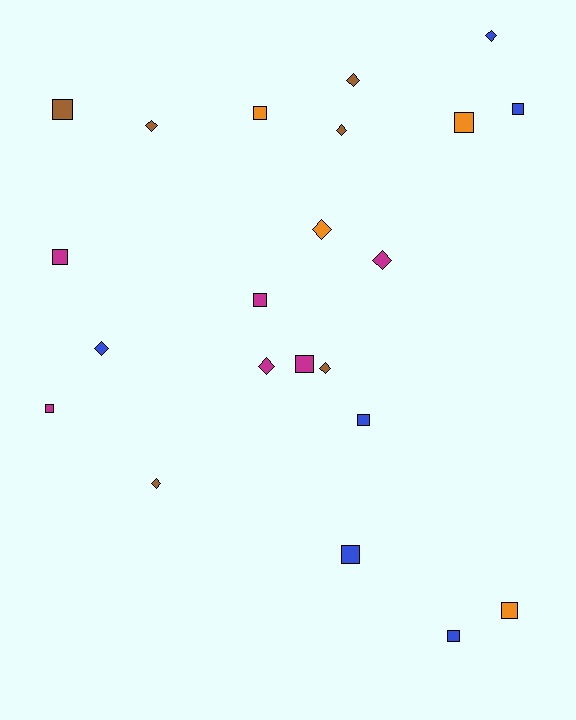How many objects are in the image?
There are 22 objects.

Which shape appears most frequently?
Square, with 12 objects.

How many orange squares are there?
There are 3 orange squares.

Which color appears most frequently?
Magenta, with 6 objects.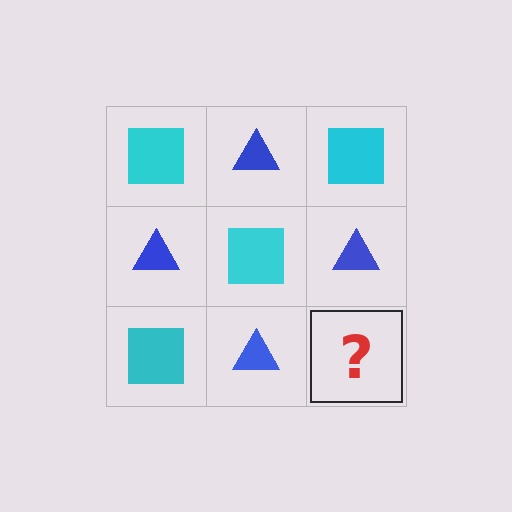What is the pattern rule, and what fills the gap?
The rule is that it alternates cyan square and blue triangle in a checkerboard pattern. The gap should be filled with a cyan square.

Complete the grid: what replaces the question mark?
The question mark should be replaced with a cyan square.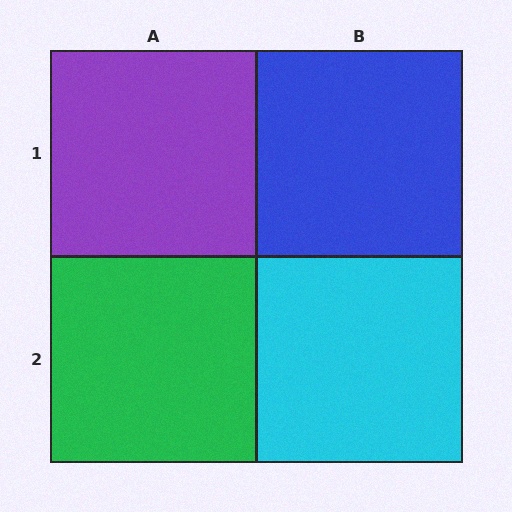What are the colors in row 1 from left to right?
Purple, blue.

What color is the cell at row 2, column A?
Green.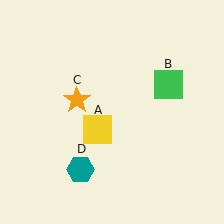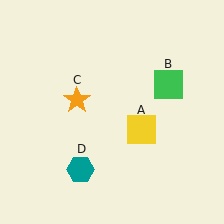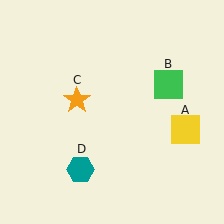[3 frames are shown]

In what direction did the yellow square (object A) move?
The yellow square (object A) moved right.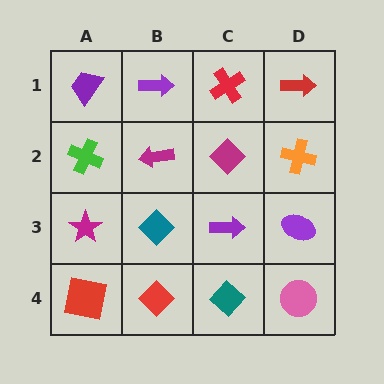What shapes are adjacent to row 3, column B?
A magenta arrow (row 2, column B), a red diamond (row 4, column B), a magenta star (row 3, column A), a purple arrow (row 3, column C).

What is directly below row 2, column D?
A purple ellipse.